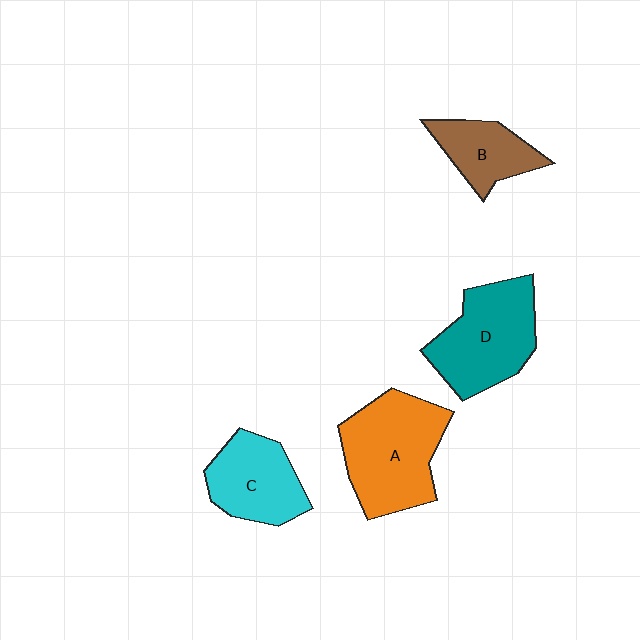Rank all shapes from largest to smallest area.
From largest to smallest: A (orange), D (teal), C (cyan), B (brown).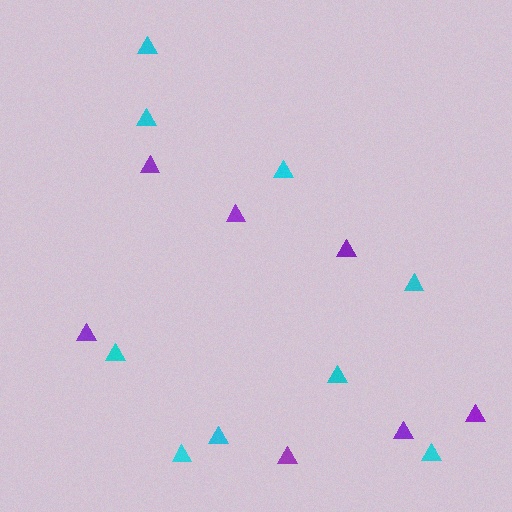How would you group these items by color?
There are 2 groups: one group of purple triangles (7) and one group of cyan triangles (9).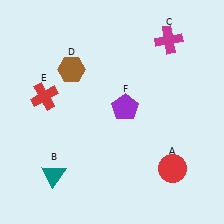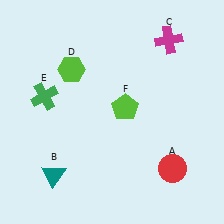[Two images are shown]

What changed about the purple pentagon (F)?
In Image 1, F is purple. In Image 2, it changed to lime.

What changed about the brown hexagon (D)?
In Image 1, D is brown. In Image 2, it changed to lime.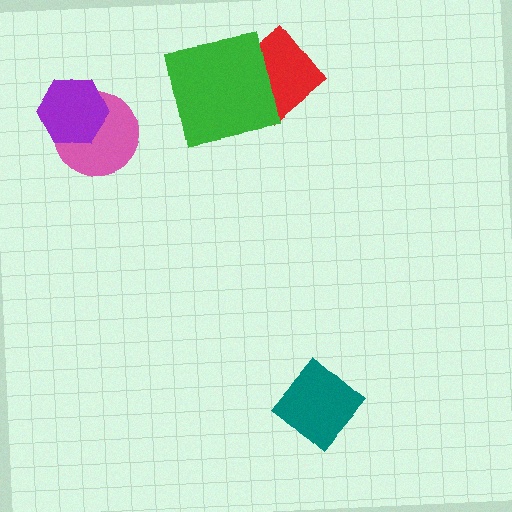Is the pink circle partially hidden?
Yes, it is partially covered by another shape.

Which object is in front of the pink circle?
The purple hexagon is in front of the pink circle.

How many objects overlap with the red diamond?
1 object overlaps with the red diamond.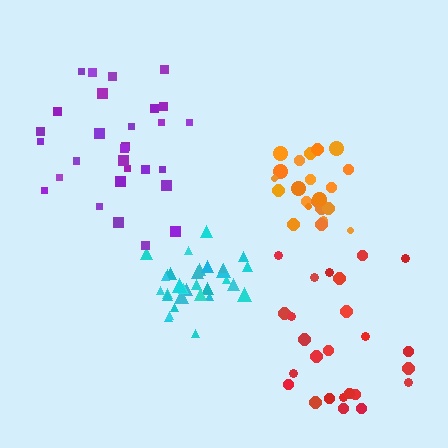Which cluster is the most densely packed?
Cyan.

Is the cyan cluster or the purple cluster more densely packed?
Cyan.